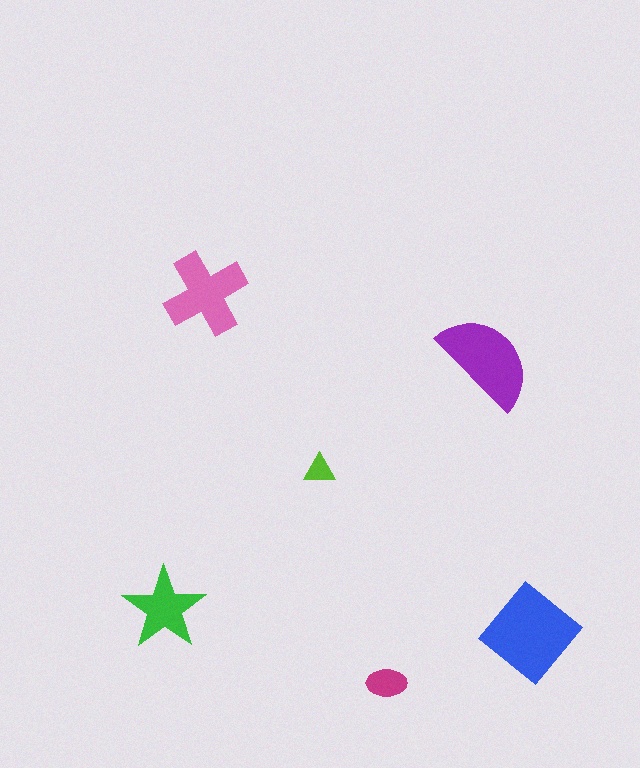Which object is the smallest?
The lime triangle.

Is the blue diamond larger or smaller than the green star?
Larger.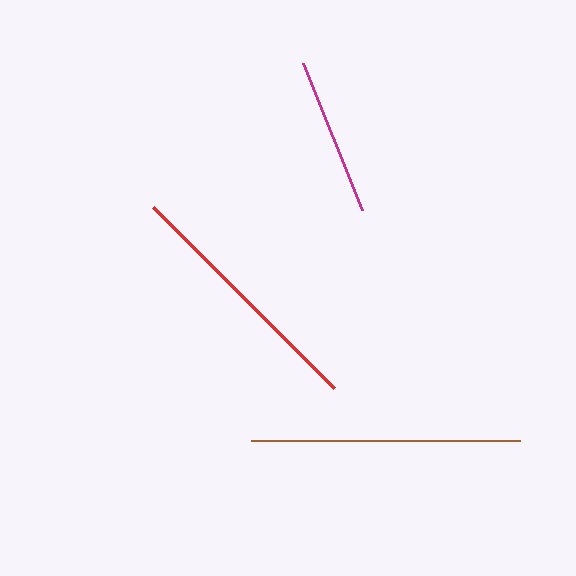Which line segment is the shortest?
The magenta line is the shortest at approximately 158 pixels.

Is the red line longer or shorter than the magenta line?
The red line is longer than the magenta line.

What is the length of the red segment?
The red segment is approximately 256 pixels long.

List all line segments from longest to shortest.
From longest to shortest: brown, red, magenta.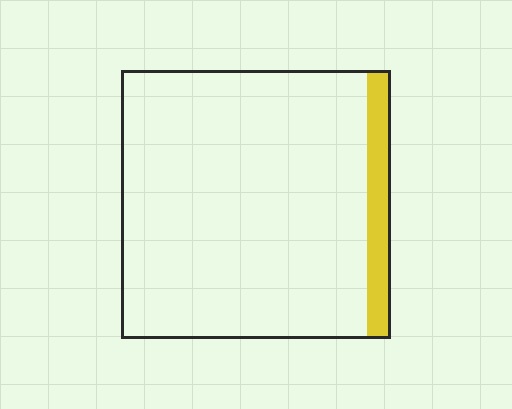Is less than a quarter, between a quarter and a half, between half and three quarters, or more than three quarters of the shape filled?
Less than a quarter.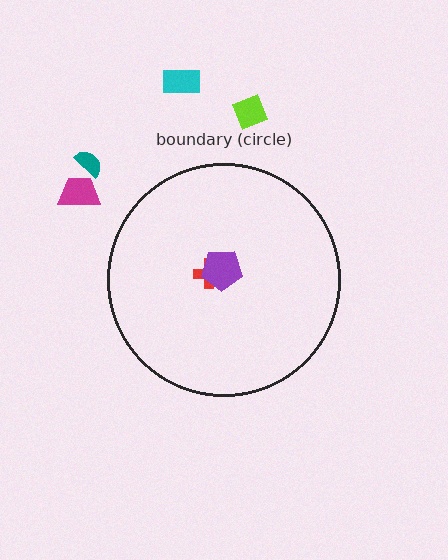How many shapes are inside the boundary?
2 inside, 4 outside.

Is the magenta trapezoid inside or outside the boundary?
Outside.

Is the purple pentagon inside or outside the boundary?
Inside.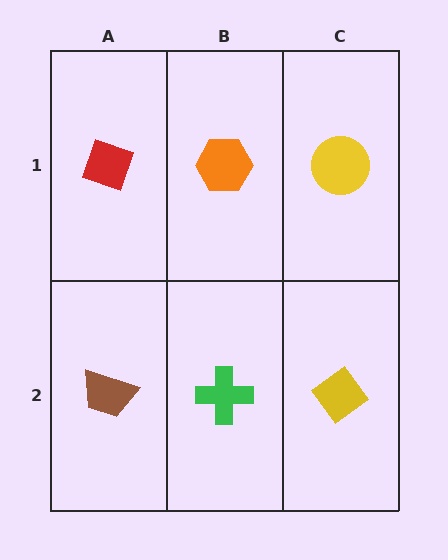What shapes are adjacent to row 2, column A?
A red diamond (row 1, column A), a green cross (row 2, column B).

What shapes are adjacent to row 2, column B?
An orange hexagon (row 1, column B), a brown trapezoid (row 2, column A), a yellow diamond (row 2, column C).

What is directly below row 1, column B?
A green cross.